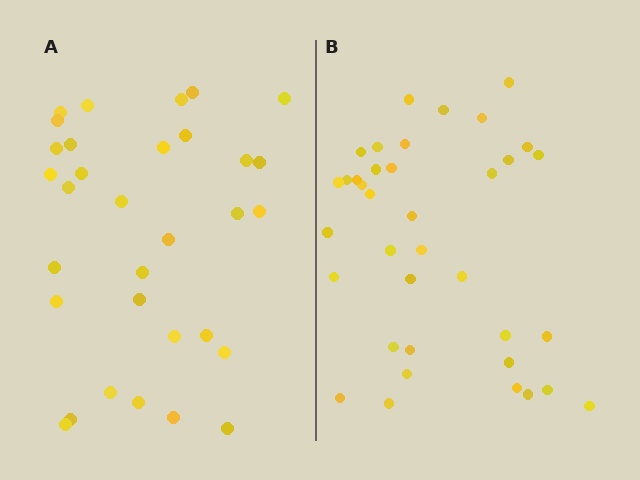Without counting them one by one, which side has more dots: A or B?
Region B (the right region) has more dots.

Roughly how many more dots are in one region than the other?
Region B has about 5 more dots than region A.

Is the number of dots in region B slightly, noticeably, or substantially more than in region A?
Region B has only slightly more — the two regions are fairly close. The ratio is roughly 1.2 to 1.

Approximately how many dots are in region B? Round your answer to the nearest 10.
About 40 dots. (The exact count is 37, which rounds to 40.)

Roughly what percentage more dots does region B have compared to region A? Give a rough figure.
About 15% more.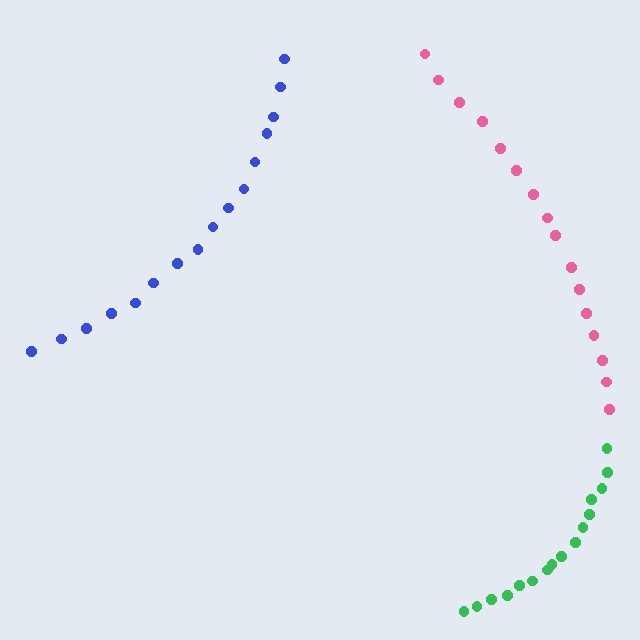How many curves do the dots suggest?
There are 3 distinct paths.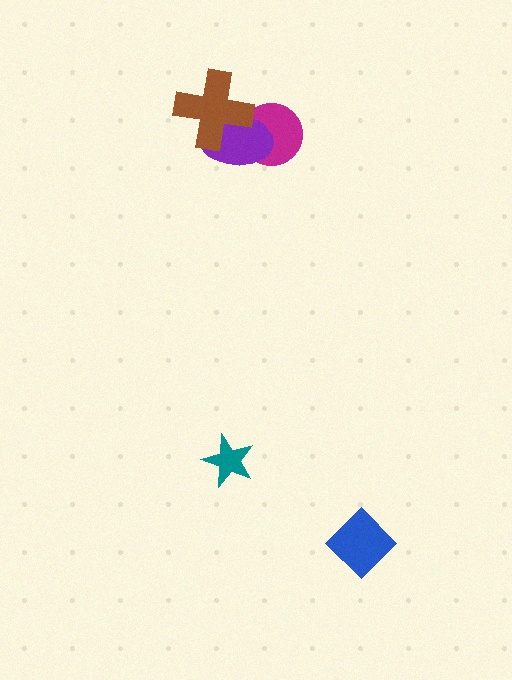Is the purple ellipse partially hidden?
Yes, it is partially covered by another shape.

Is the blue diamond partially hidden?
No, no other shape covers it.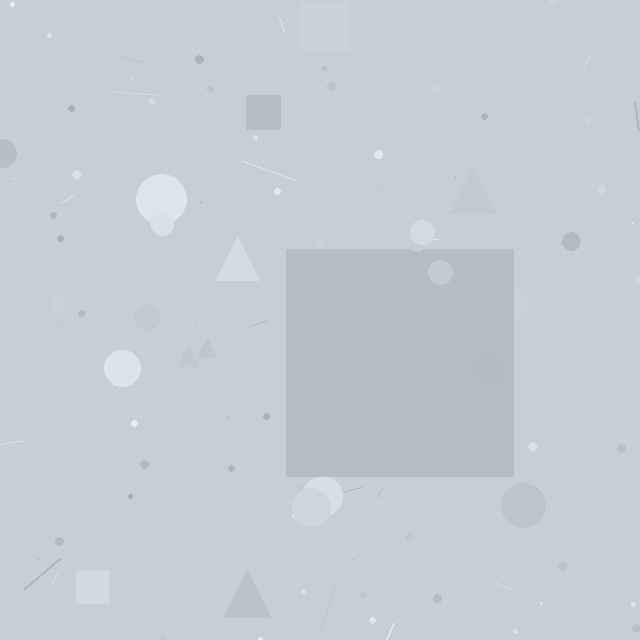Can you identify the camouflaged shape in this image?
The camouflaged shape is a square.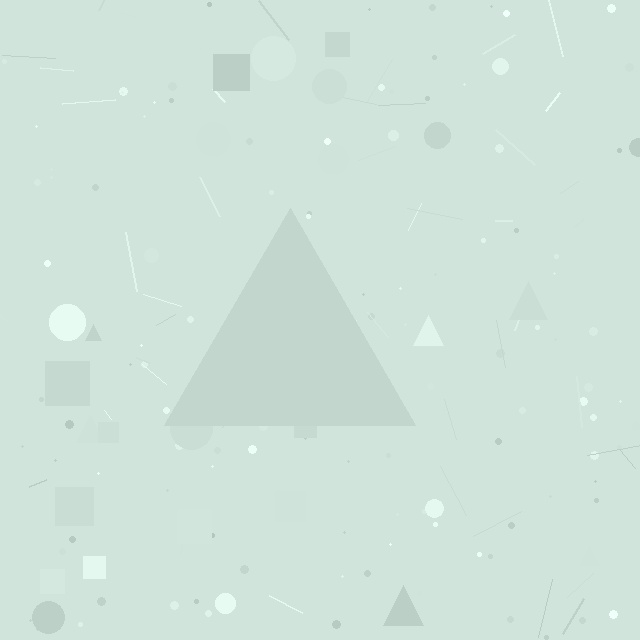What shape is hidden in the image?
A triangle is hidden in the image.